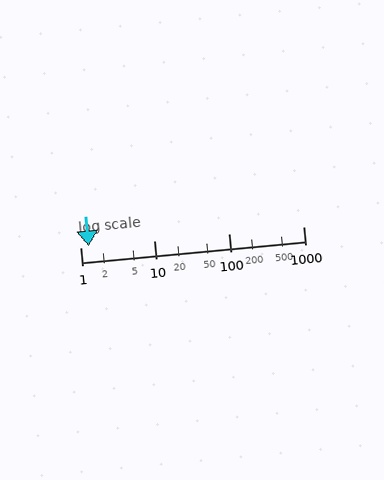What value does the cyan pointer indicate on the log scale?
The pointer indicates approximately 1.3.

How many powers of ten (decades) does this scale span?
The scale spans 3 decades, from 1 to 1000.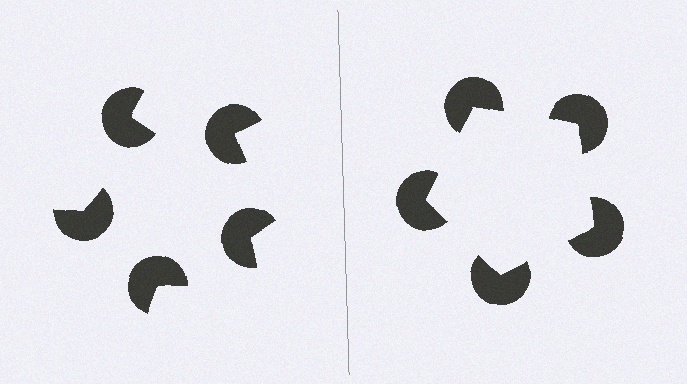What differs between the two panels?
The pac-man discs are positioned identically on both sides; only the wedge orientations differ. On the right they align to a pentagon; on the left they are misaligned.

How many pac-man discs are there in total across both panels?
10 — 5 on each side.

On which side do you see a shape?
An illusory pentagon appears on the right side. On the left side the wedge cuts are rotated, so no coherent shape forms.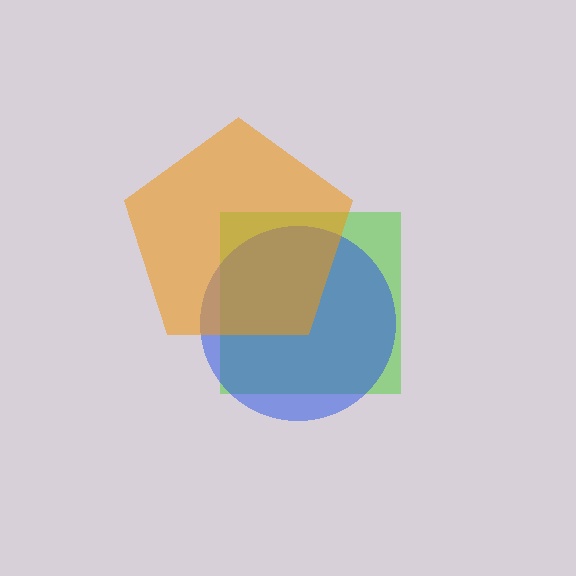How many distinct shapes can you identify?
There are 3 distinct shapes: a lime square, a blue circle, an orange pentagon.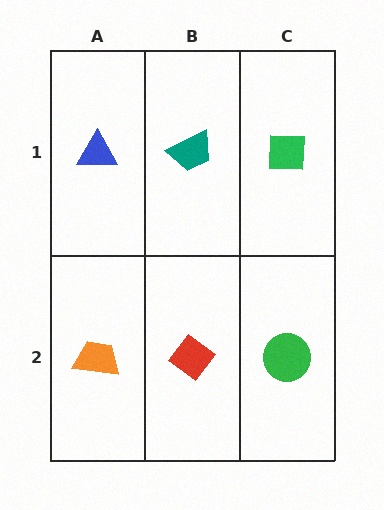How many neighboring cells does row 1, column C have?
2.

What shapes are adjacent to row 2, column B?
A teal trapezoid (row 1, column B), an orange trapezoid (row 2, column A), a green circle (row 2, column C).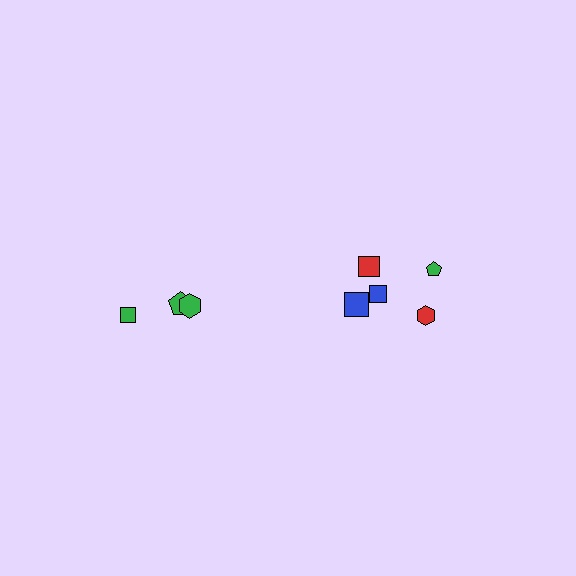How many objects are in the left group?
There are 3 objects.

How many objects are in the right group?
There are 5 objects.